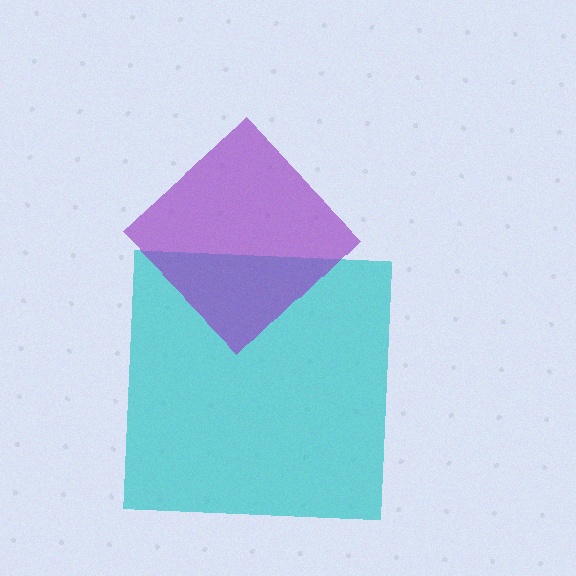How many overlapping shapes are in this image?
There are 2 overlapping shapes in the image.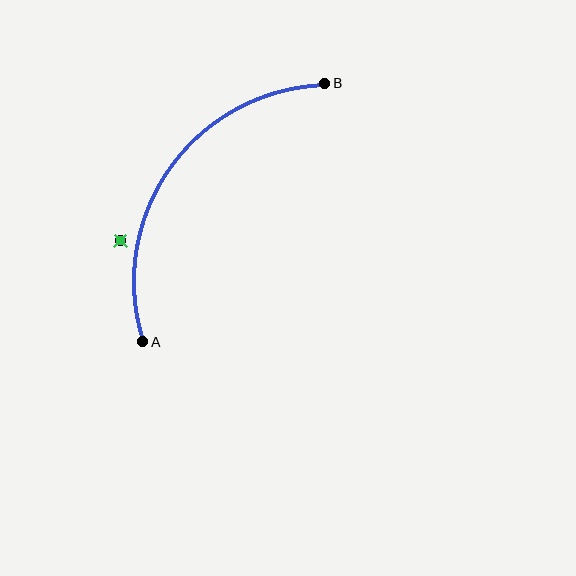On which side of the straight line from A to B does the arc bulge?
The arc bulges above and to the left of the straight line connecting A and B.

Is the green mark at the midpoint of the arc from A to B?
No — the green mark does not lie on the arc at all. It sits slightly outside the curve.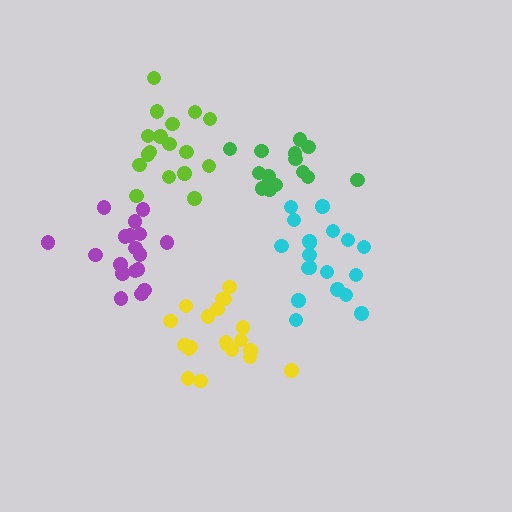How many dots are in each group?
Group 1: 17 dots, Group 2: 18 dots, Group 3: 19 dots, Group 4: 14 dots, Group 5: 20 dots (88 total).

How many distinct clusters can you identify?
There are 5 distinct clusters.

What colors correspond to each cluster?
The clusters are colored: lime, purple, cyan, green, yellow.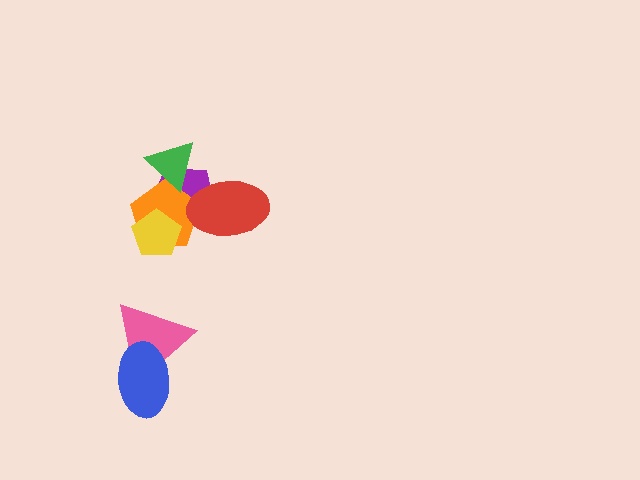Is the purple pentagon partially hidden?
Yes, it is partially covered by another shape.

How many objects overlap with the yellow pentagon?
2 objects overlap with the yellow pentagon.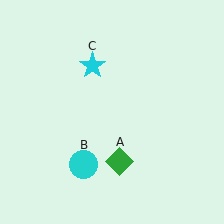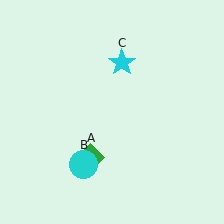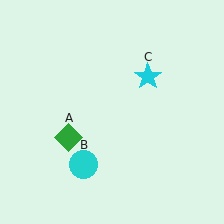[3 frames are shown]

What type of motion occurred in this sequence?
The green diamond (object A), cyan star (object C) rotated clockwise around the center of the scene.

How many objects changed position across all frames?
2 objects changed position: green diamond (object A), cyan star (object C).